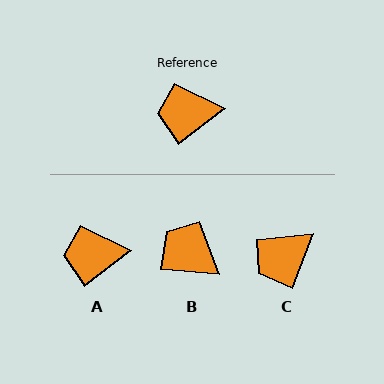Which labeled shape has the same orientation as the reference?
A.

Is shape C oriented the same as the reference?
No, it is off by about 32 degrees.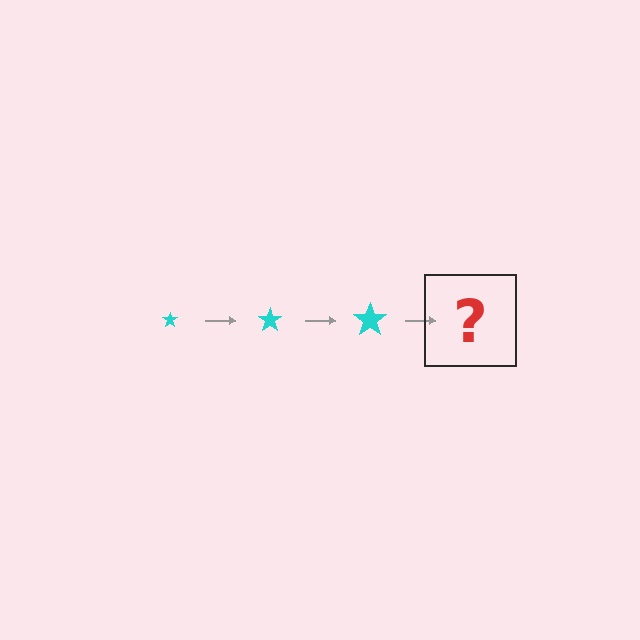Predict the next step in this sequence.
The next step is a cyan star, larger than the previous one.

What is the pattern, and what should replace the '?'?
The pattern is that the star gets progressively larger each step. The '?' should be a cyan star, larger than the previous one.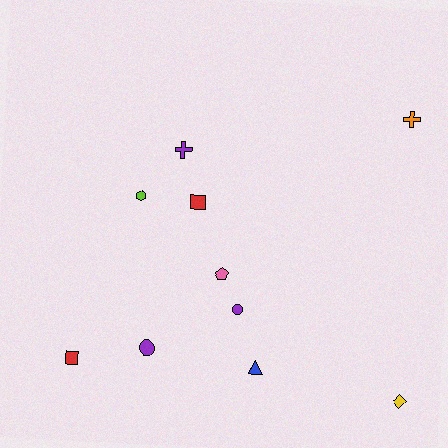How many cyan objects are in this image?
There are no cyan objects.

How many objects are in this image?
There are 10 objects.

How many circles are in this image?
There are 2 circles.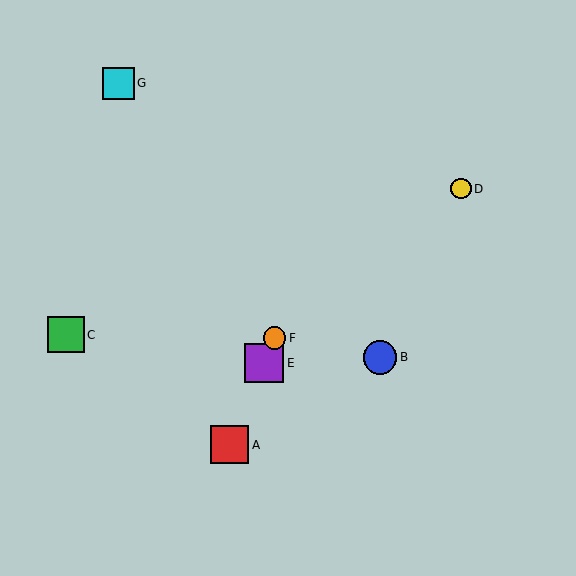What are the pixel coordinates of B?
Object B is at (380, 357).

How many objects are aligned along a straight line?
3 objects (A, E, F) are aligned along a straight line.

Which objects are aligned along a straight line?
Objects A, E, F are aligned along a straight line.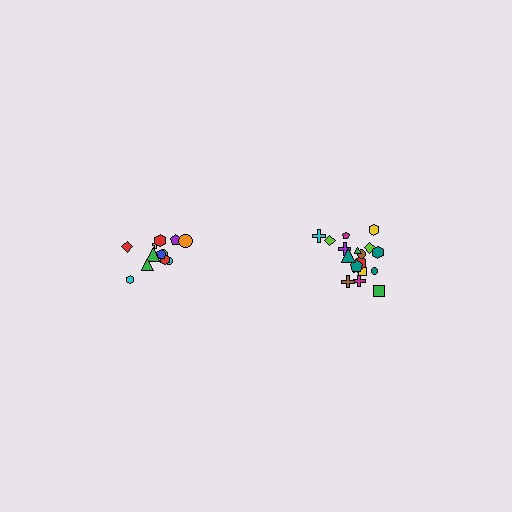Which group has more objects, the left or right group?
The right group.